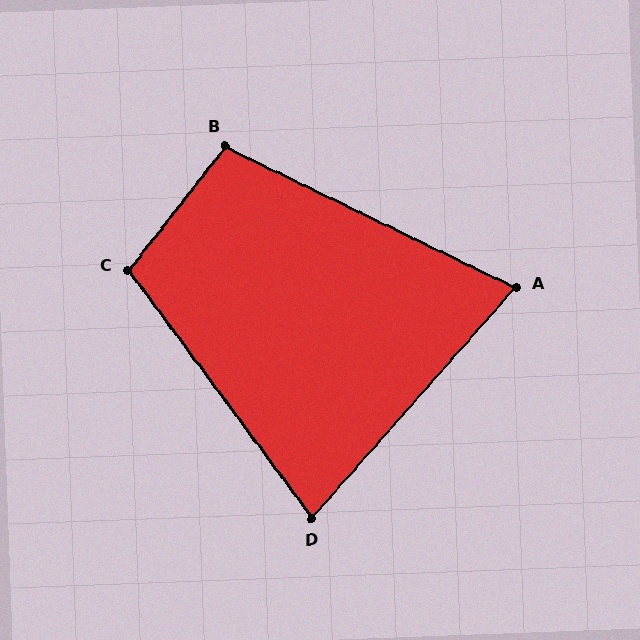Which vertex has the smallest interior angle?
A, at approximately 74 degrees.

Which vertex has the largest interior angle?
C, at approximately 106 degrees.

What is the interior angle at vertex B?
Approximately 102 degrees (obtuse).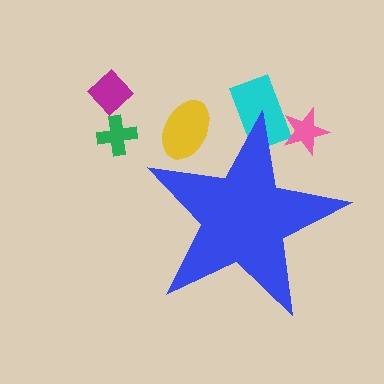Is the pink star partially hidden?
Yes, the pink star is partially hidden behind the blue star.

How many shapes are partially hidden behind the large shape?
3 shapes are partially hidden.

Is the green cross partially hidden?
No, the green cross is fully visible.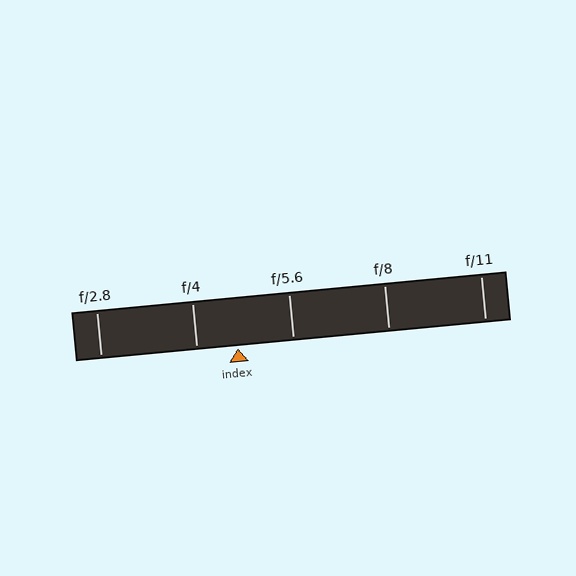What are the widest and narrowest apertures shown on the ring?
The widest aperture shown is f/2.8 and the narrowest is f/11.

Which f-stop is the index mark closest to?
The index mark is closest to f/4.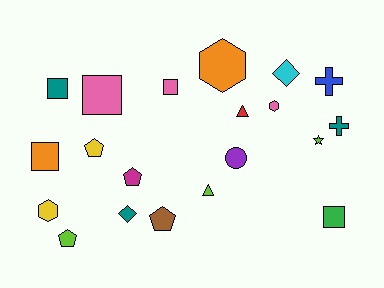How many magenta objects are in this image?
There is 1 magenta object.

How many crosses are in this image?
There are 2 crosses.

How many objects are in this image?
There are 20 objects.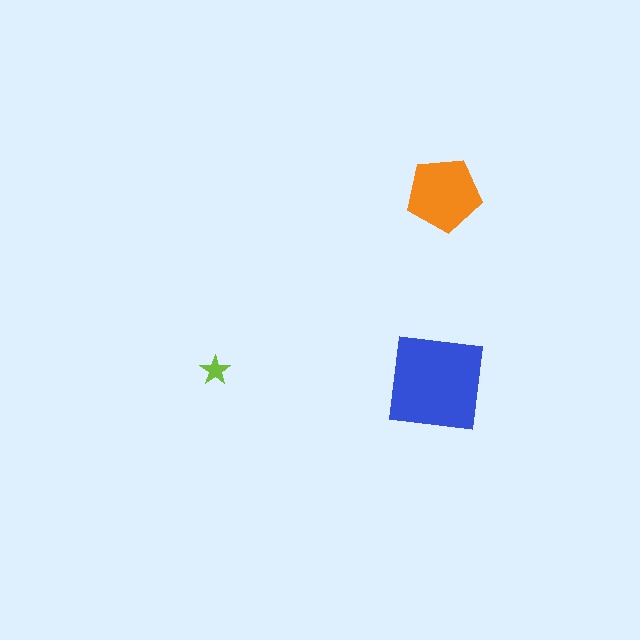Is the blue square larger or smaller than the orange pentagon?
Larger.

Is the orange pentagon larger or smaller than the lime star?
Larger.